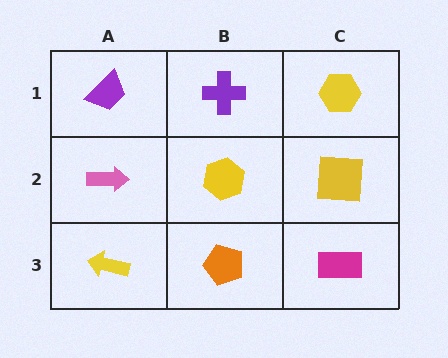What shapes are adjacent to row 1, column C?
A yellow square (row 2, column C), a purple cross (row 1, column B).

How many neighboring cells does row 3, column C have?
2.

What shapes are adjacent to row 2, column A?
A purple trapezoid (row 1, column A), a yellow arrow (row 3, column A), a yellow hexagon (row 2, column B).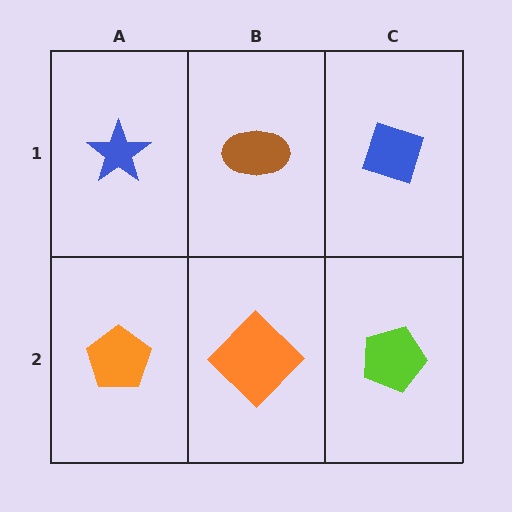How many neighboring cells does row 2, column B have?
3.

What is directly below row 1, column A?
An orange pentagon.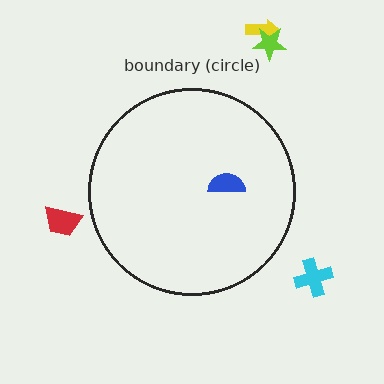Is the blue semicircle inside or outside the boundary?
Inside.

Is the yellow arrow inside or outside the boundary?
Outside.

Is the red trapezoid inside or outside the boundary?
Outside.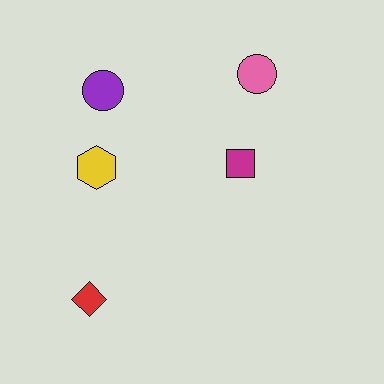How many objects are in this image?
There are 5 objects.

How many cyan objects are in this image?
There are no cyan objects.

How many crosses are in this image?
There are no crosses.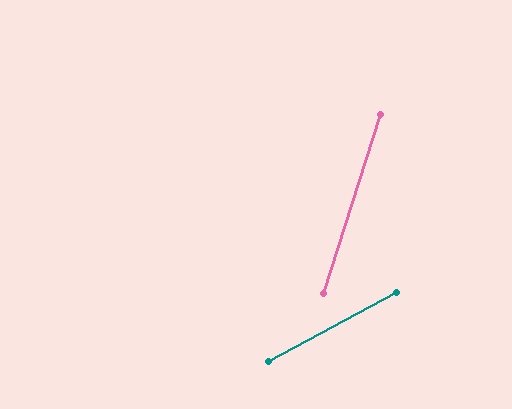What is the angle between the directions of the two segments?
Approximately 44 degrees.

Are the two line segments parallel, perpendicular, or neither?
Neither parallel nor perpendicular — they differ by about 44°.